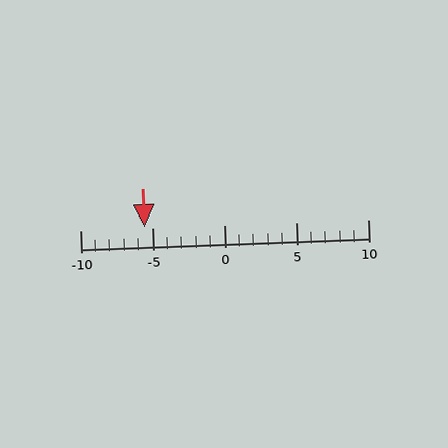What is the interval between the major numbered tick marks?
The major tick marks are spaced 5 units apart.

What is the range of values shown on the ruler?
The ruler shows values from -10 to 10.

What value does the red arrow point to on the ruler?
The red arrow points to approximately -6.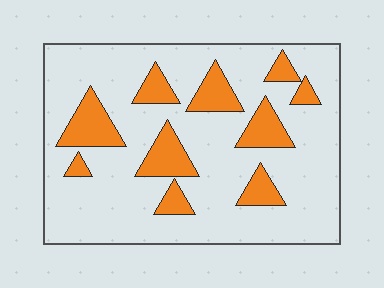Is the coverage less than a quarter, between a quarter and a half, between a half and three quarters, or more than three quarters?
Less than a quarter.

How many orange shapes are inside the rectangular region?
10.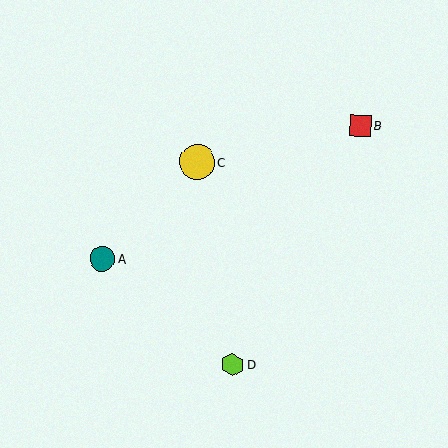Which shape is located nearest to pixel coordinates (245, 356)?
The lime hexagon (labeled D) at (233, 365) is nearest to that location.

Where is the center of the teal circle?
The center of the teal circle is at (102, 259).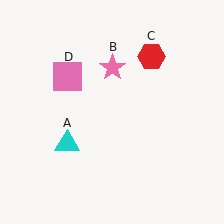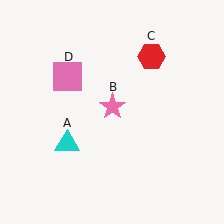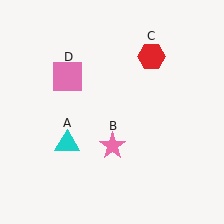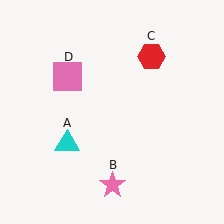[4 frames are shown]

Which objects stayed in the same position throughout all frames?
Cyan triangle (object A) and red hexagon (object C) and pink square (object D) remained stationary.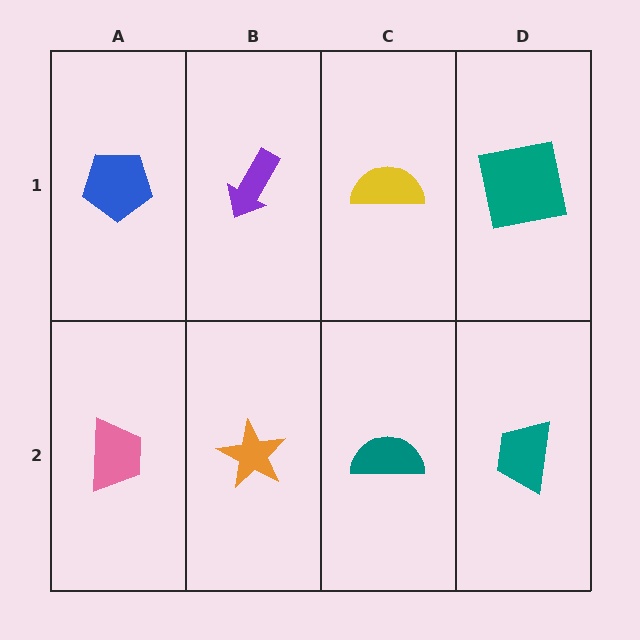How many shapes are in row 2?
4 shapes.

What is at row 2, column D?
A teal trapezoid.